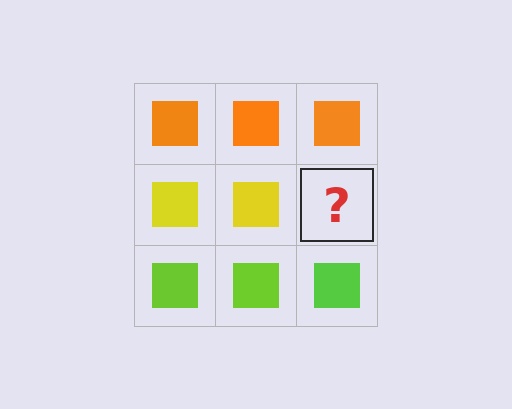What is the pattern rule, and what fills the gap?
The rule is that each row has a consistent color. The gap should be filled with a yellow square.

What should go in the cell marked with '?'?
The missing cell should contain a yellow square.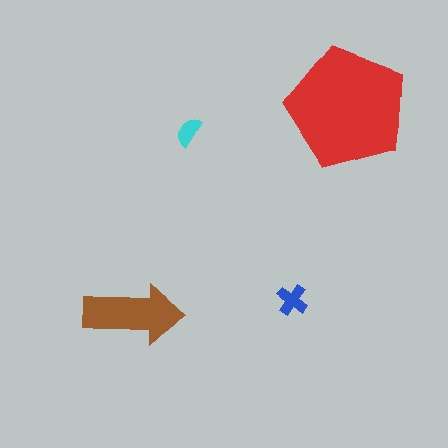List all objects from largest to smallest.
The red pentagon, the brown arrow, the blue cross, the cyan semicircle.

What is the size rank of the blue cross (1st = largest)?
3rd.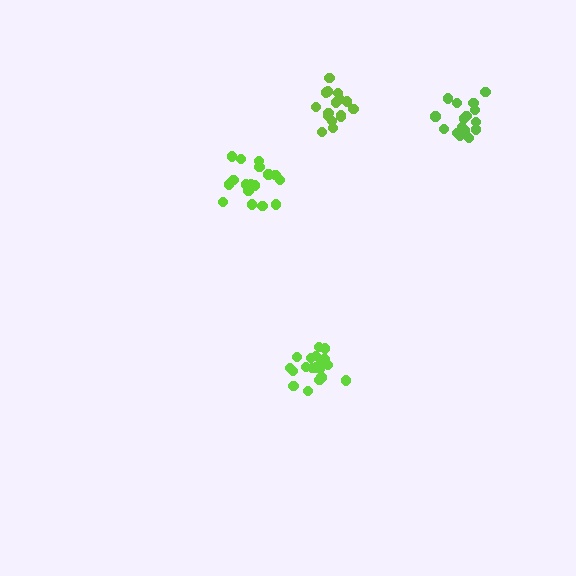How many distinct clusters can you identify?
There are 4 distinct clusters.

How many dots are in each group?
Group 1: 17 dots, Group 2: 20 dots, Group 3: 16 dots, Group 4: 18 dots (71 total).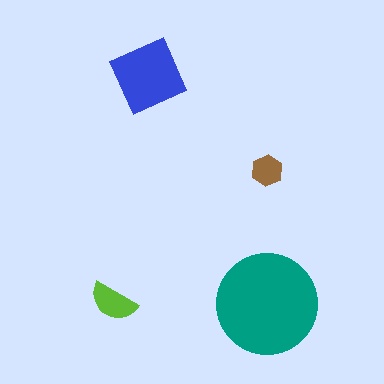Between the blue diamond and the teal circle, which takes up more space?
The teal circle.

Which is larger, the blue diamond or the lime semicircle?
The blue diamond.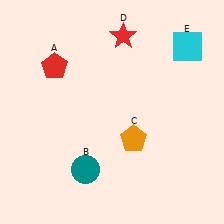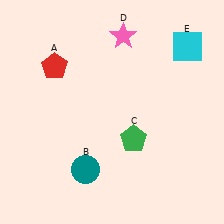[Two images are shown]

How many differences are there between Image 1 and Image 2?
There are 2 differences between the two images.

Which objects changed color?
C changed from orange to green. D changed from red to pink.